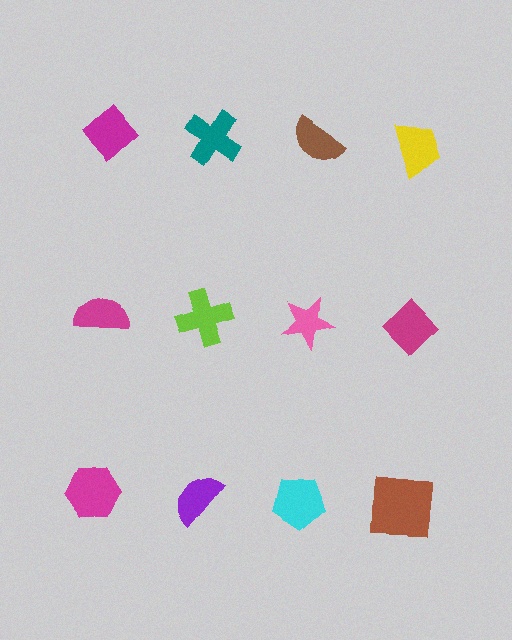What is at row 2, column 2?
A lime cross.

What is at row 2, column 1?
A magenta semicircle.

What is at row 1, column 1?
A magenta diamond.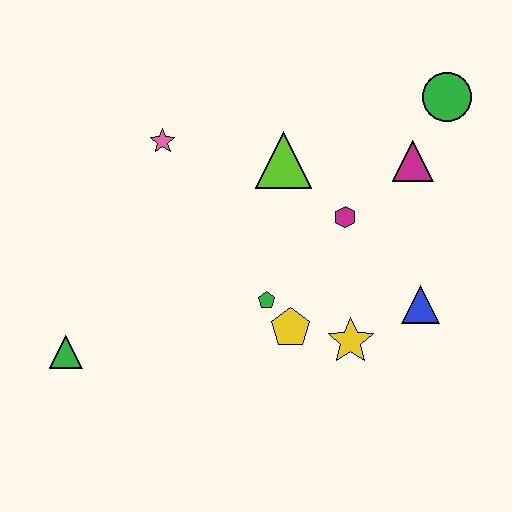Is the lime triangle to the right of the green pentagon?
Yes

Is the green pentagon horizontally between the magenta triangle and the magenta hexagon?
No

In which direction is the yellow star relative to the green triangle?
The yellow star is to the right of the green triangle.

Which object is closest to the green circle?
The magenta triangle is closest to the green circle.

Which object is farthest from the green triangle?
The green circle is farthest from the green triangle.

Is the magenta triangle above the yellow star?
Yes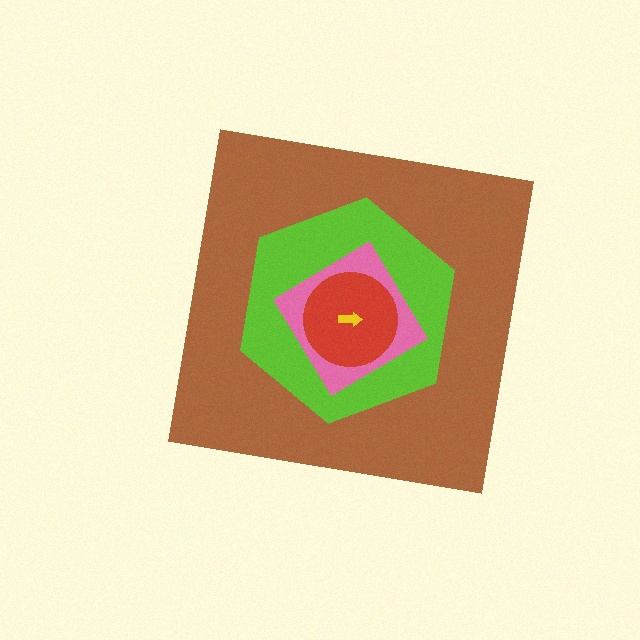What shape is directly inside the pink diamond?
The red circle.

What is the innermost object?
The yellow arrow.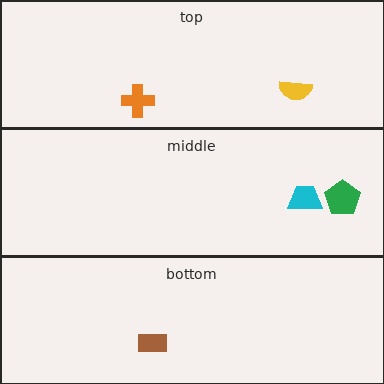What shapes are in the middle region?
The cyan trapezoid, the green pentagon.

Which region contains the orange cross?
The top region.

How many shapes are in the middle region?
2.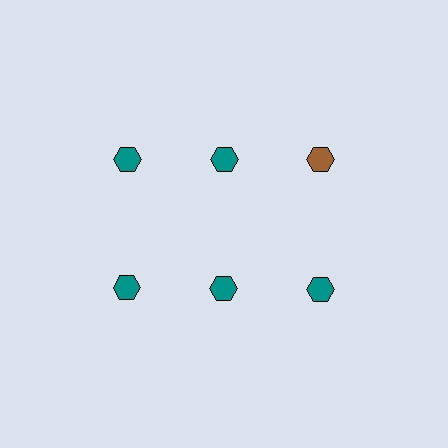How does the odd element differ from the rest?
It has a different color: brown instead of teal.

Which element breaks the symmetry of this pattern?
The brown hexagon in the top row, center column breaks the symmetry. All other shapes are teal hexagons.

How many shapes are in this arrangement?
There are 6 shapes arranged in a grid pattern.